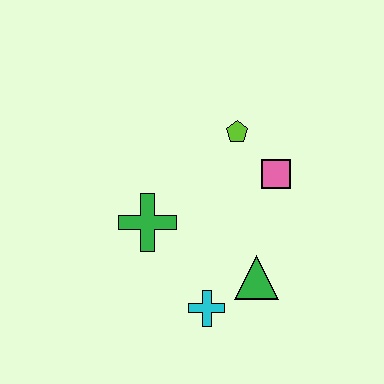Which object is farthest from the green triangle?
The lime pentagon is farthest from the green triangle.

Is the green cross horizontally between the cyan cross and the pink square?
No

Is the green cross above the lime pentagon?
No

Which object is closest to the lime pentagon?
The pink square is closest to the lime pentagon.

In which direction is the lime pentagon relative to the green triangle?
The lime pentagon is above the green triangle.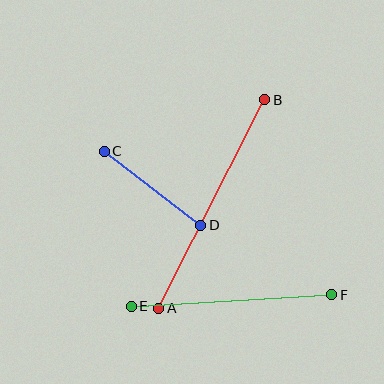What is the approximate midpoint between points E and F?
The midpoint is at approximately (231, 301) pixels.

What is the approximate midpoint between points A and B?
The midpoint is at approximately (212, 204) pixels.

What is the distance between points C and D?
The distance is approximately 122 pixels.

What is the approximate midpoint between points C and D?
The midpoint is at approximately (152, 188) pixels.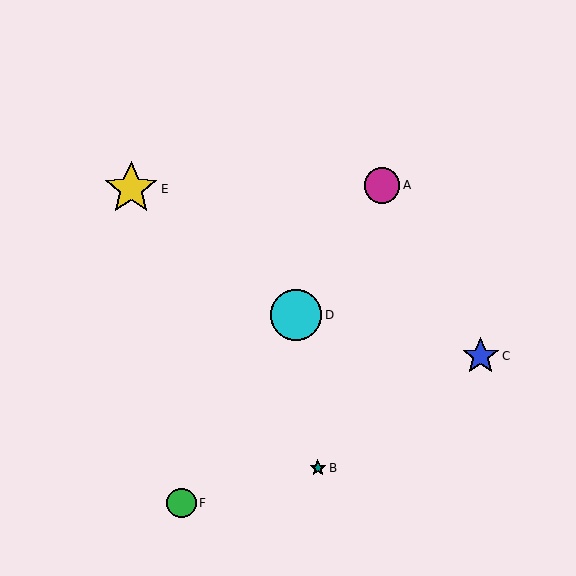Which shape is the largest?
The yellow star (labeled E) is the largest.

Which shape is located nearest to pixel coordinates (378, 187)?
The magenta circle (labeled A) at (382, 185) is nearest to that location.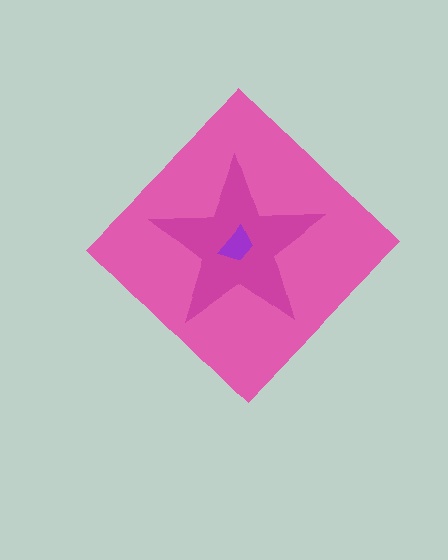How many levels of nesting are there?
3.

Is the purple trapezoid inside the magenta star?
Yes.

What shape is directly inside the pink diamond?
The magenta star.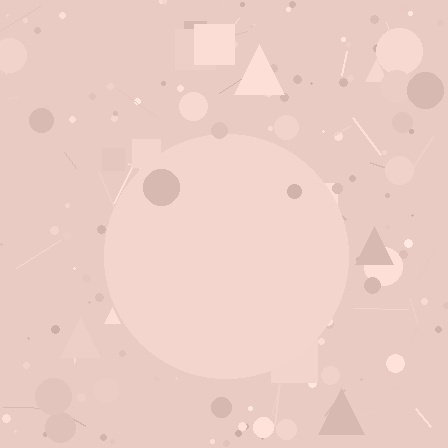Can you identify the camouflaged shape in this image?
The camouflaged shape is a circle.